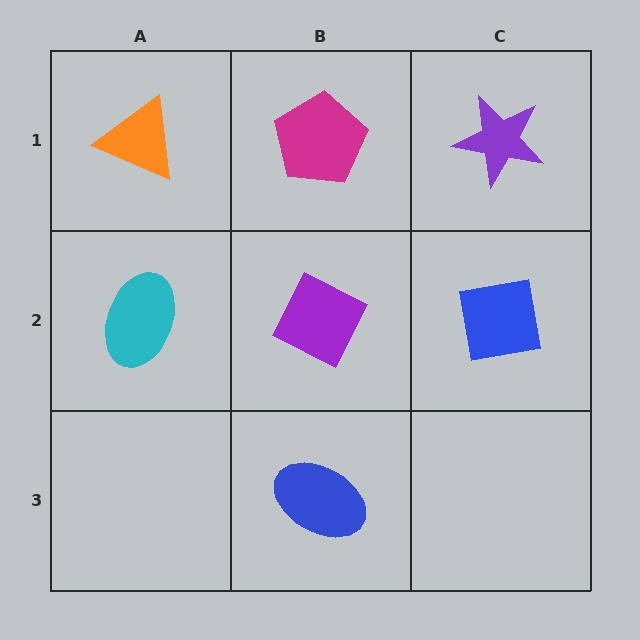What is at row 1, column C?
A purple star.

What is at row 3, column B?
A blue ellipse.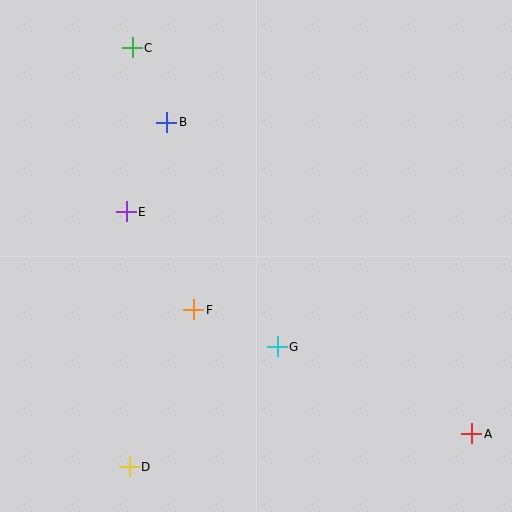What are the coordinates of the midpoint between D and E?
The midpoint between D and E is at (128, 339).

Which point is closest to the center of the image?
Point F at (194, 310) is closest to the center.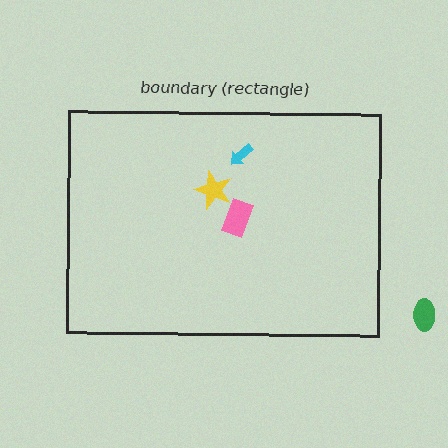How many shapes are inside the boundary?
3 inside, 1 outside.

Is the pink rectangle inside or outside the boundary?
Inside.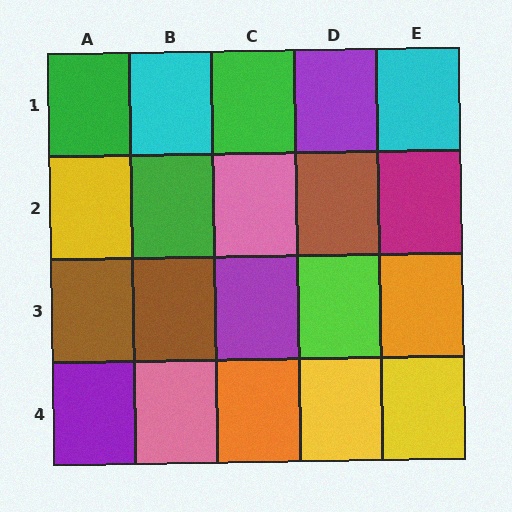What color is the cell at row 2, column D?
Brown.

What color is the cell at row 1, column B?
Cyan.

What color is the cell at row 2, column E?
Magenta.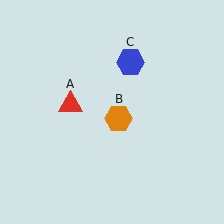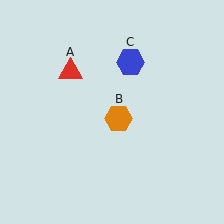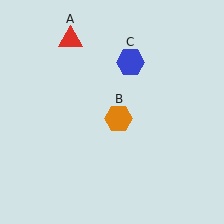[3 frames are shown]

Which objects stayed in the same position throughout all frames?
Orange hexagon (object B) and blue hexagon (object C) remained stationary.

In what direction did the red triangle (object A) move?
The red triangle (object A) moved up.